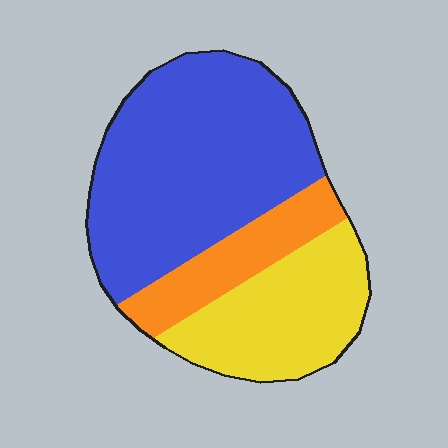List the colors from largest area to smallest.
From largest to smallest: blue, yellow, orange.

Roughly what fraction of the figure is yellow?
Yellow covers roughly 30% of the figure.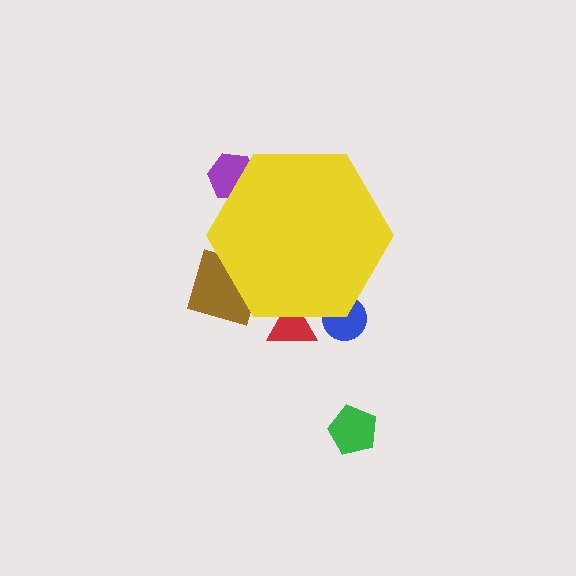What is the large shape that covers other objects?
A yellow hexagon.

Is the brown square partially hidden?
Yes, the brown square is partially hidden behind the yellow hexagon.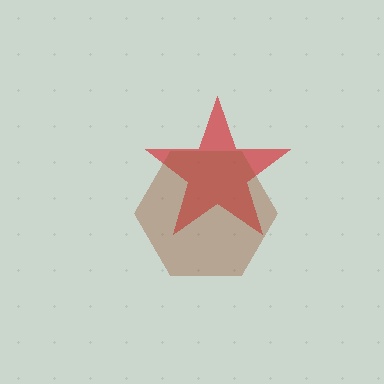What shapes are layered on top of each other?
The layered shapes are: a red star, a brown hexagon.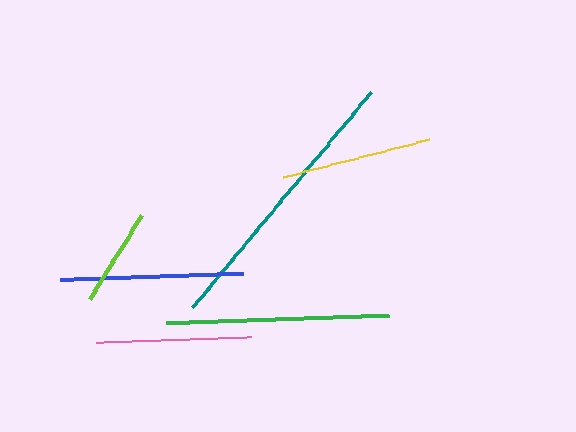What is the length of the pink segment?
The pink segment is approximately 155 pixels long.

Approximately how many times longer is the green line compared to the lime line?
The green line is approximately 2.3 times the length of the lime line.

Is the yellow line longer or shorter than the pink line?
The pink line is longer than the yellow line.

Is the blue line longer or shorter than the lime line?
The blue line is longer than the lime line.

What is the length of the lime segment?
The lime segment is approximately 98 pixels long.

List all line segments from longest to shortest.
From longest to shortest: teal, green, blue, pink, yellow, lime.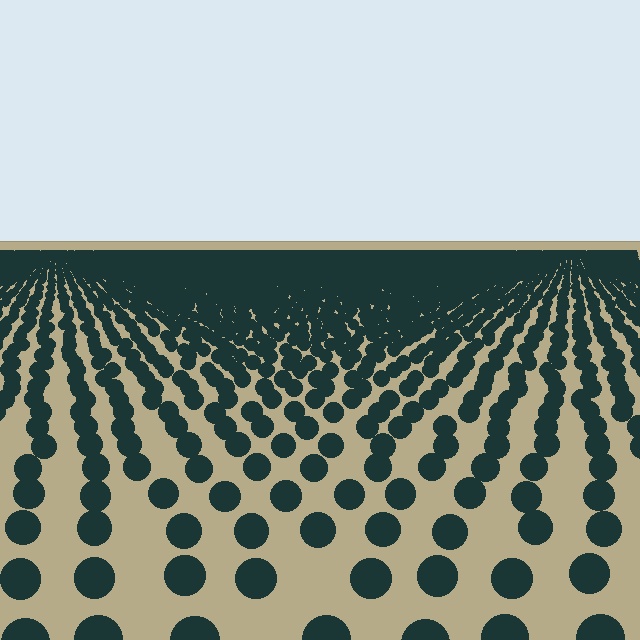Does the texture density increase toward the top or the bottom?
Density increases toward the top.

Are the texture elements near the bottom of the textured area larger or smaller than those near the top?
Larger. Near the bottom, elements are closer to the viewer and appear at a bigger on-screen size.